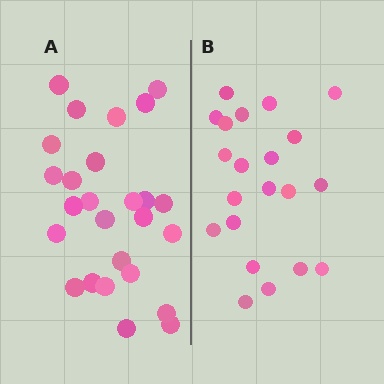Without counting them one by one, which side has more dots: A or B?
Region A (the left region) has more dots.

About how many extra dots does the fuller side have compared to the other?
Region A has about 5 more dots than region B.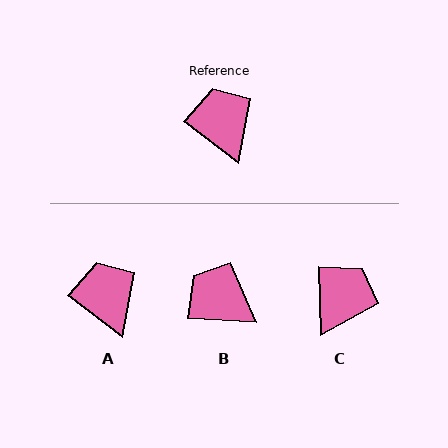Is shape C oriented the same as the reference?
No, it is off by about 51 degrees.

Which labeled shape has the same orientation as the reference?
A.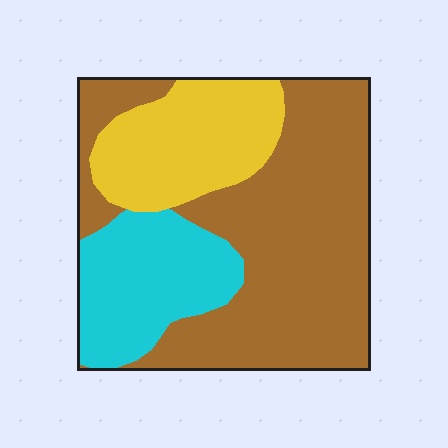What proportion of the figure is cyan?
Cyan covers about 20% of the figure.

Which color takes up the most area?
Brown, at roughly 55%.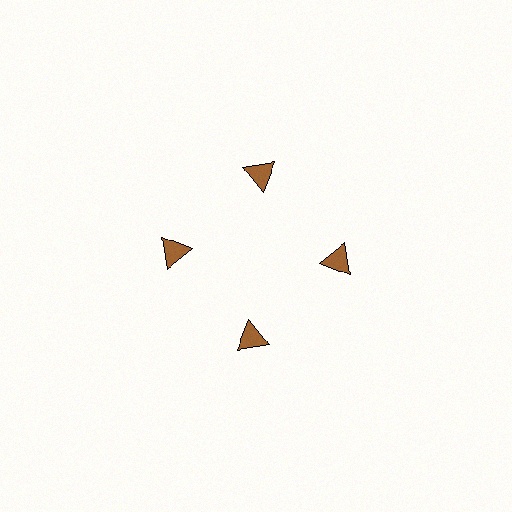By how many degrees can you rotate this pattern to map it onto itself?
The pattern maps onto itself every 90 degrees of rotation.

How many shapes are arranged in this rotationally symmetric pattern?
There are 4 shapes, arranged in 4 groups of 1.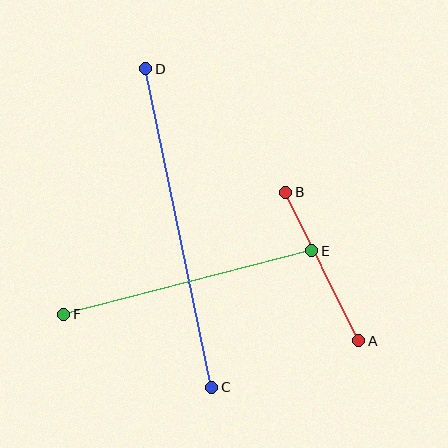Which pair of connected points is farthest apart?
Points C and D are farthest apart.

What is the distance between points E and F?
The distance is approximately 256 pixels.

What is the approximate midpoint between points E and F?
The midpoint is at approximately (188, 283) pixels.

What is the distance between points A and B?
The distance is approximately 166 pixels.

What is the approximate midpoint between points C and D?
The midpoint is at approximately (179, 228) pixels.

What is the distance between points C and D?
The distance is approximately 325 pixels.